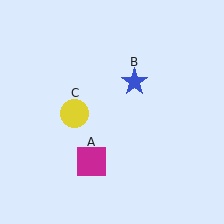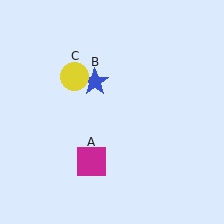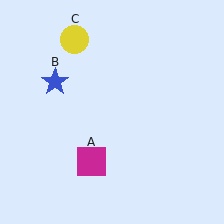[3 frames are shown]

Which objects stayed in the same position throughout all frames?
Magenta square (object A) remained stationary.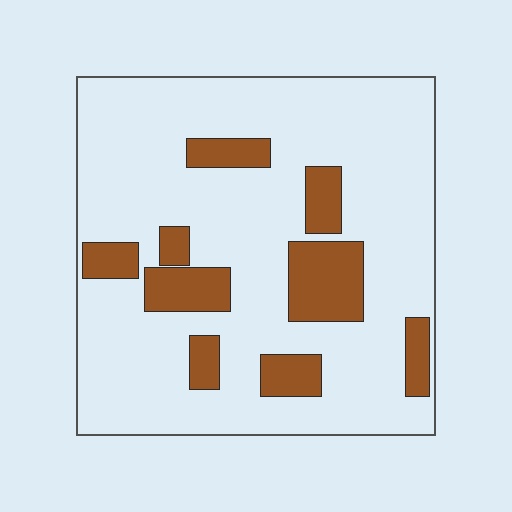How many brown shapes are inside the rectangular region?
9.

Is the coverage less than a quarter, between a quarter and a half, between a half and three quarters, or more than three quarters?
Less than a quarter.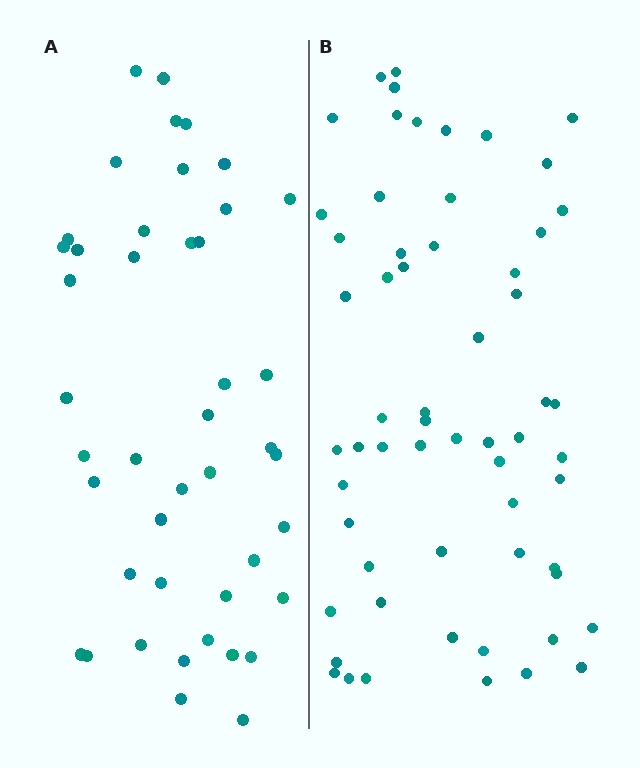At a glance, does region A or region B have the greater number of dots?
Region B (the right region) has more dots.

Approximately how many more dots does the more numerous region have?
Region B has approximately 15 more dots than region A.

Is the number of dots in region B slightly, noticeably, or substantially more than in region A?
Region B has noticeably more, but not dramatically so. The ratio is roughly 1.4 to 1.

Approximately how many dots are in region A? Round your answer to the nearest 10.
About 40 dots. (The exact count is 44, which rounds to 40.)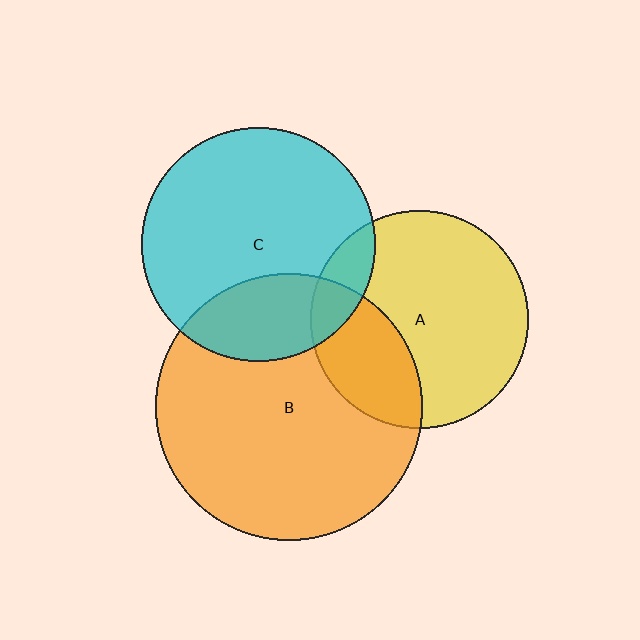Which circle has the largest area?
Circle B (orange).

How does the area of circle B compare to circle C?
Approximately 1.3 times.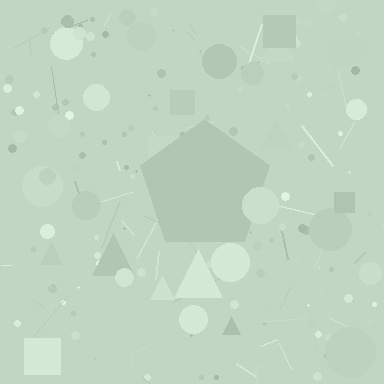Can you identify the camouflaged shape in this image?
The camouflaged shape is a pentagon.